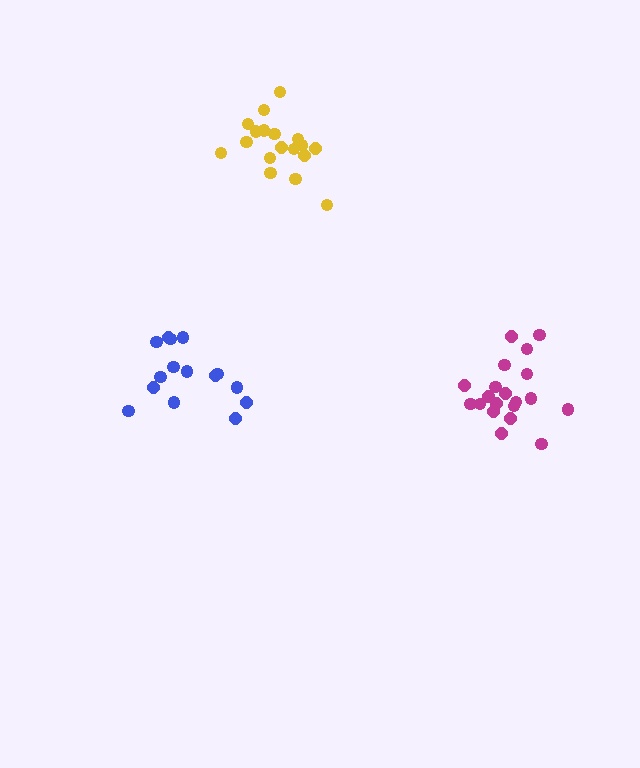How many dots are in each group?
Group 1: 15 dots, Group 2: 20 dots, Group 3: 18 dots (53 total).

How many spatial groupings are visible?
There are 3 spatial groupings.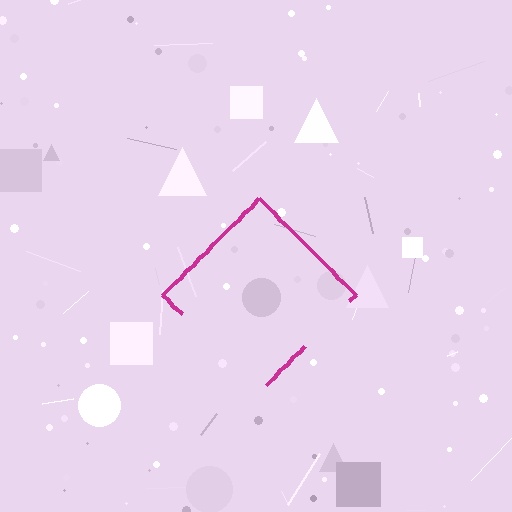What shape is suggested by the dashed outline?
The dashed outline suggests a diamond.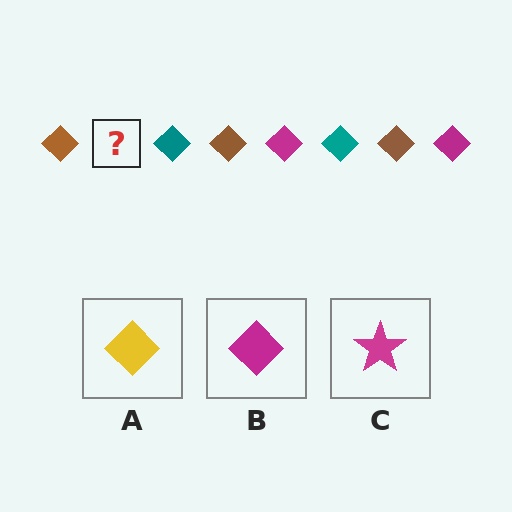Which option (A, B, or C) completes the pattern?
B.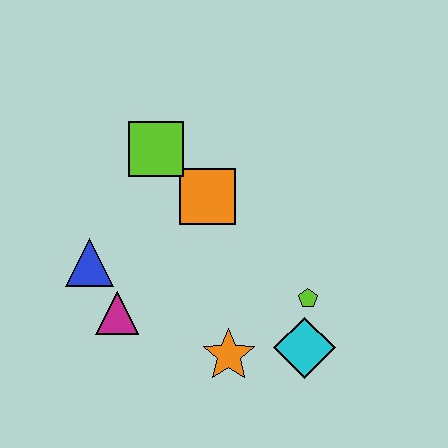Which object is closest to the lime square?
The orange square is closest to the lime square.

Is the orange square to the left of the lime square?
No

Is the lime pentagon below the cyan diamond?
No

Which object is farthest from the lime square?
The cyan diamond is farthest from the lime square.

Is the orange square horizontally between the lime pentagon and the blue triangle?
Yes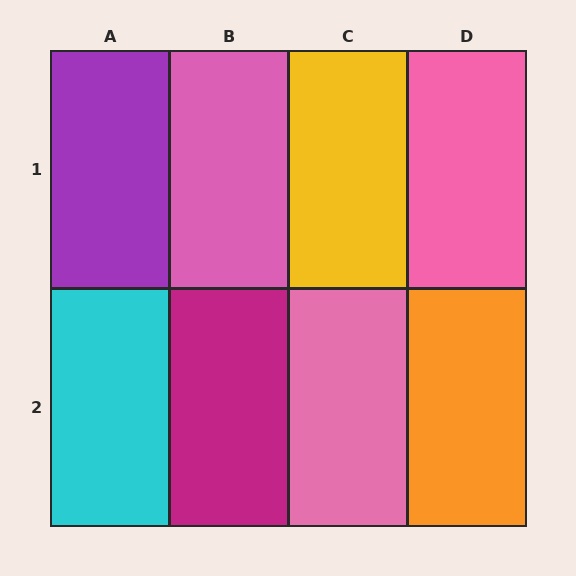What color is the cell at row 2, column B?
Magenta.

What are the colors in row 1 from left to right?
Purple, pink, yellow, pink.